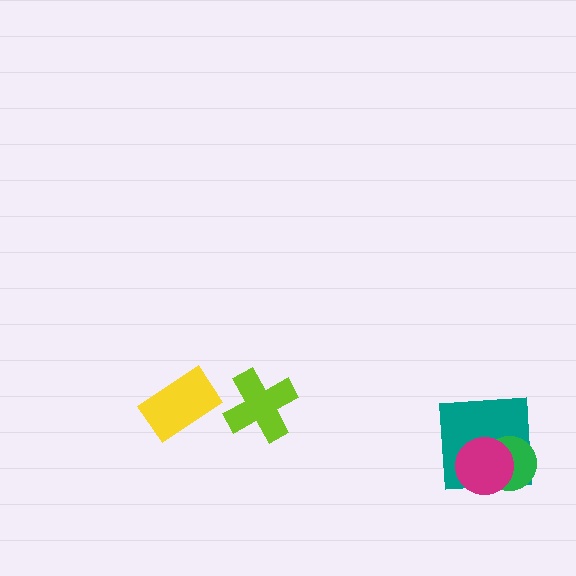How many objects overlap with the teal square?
2 objects overlap with the teal square.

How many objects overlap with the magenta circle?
2 objects overlap with the magenta circle.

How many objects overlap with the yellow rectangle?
0 objects overlap with the yellow rectangle.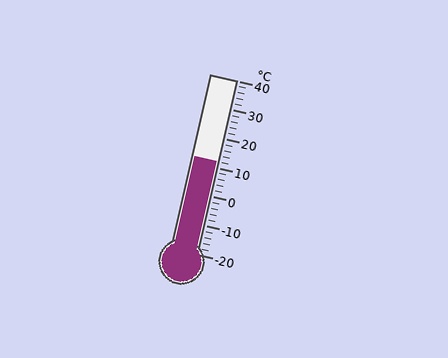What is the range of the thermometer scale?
The thermometer scale ranges from -20°C to 40°C.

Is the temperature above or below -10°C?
The temperature is above -10°C.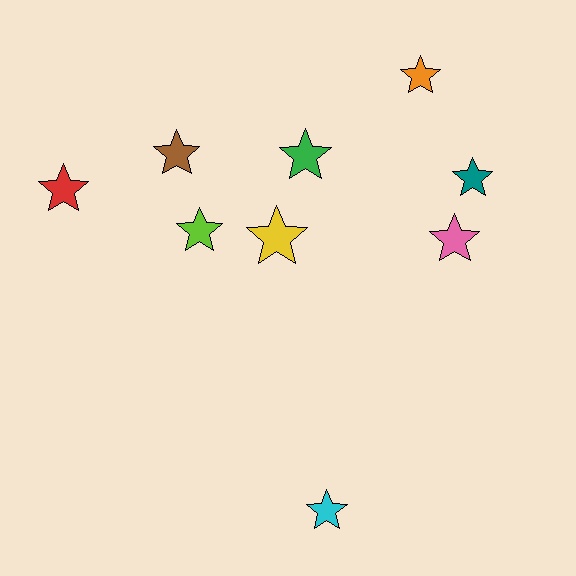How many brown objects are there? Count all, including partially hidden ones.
There is 1 brown object.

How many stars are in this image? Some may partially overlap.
There are 9 stars.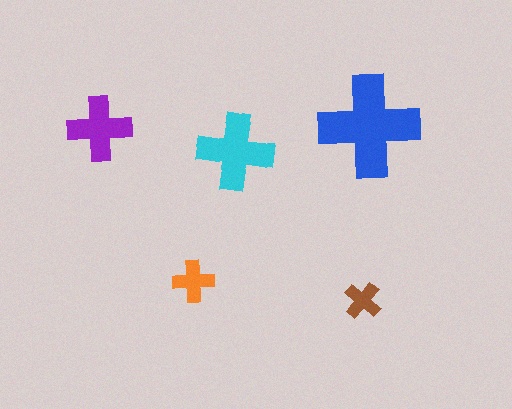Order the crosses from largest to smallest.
the blue one, the cyan one, the purple one, the orange one, the brown one.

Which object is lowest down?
The brown cross is bottommost.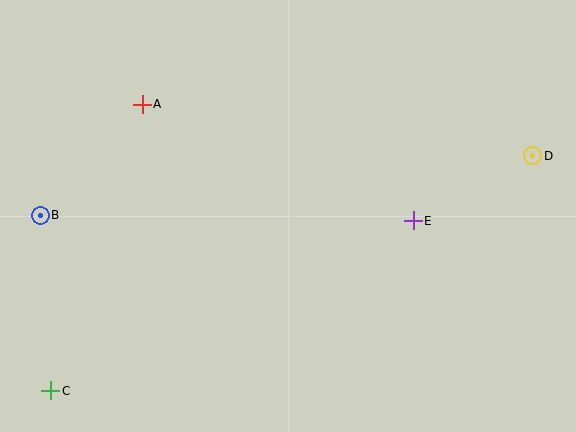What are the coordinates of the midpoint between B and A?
The midpoint between B and A is at (91, 160).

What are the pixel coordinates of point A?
Point A is at (142, 104).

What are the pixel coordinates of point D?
Point D is at (533, 156).